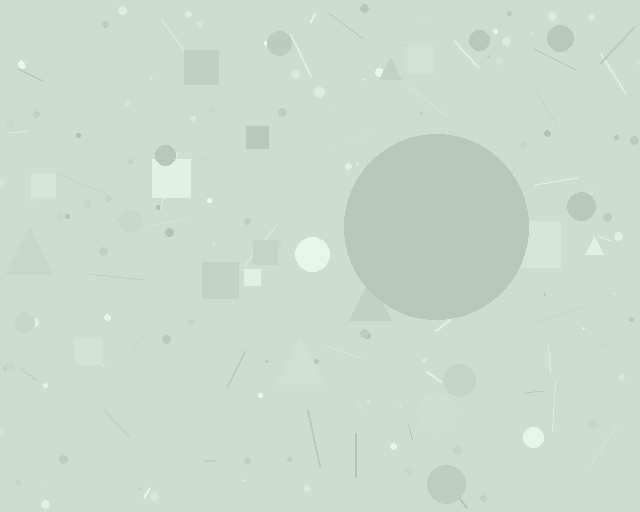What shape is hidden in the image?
A circle is hidden in the image.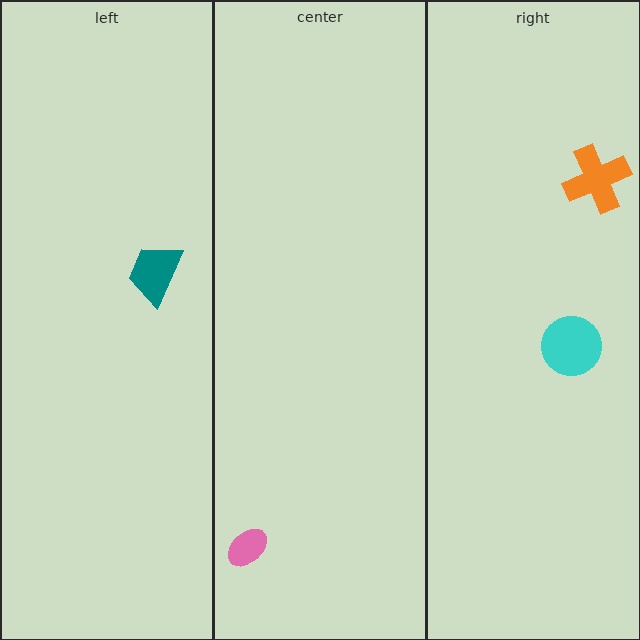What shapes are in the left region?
The teal trapezoid.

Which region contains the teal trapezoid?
The left region.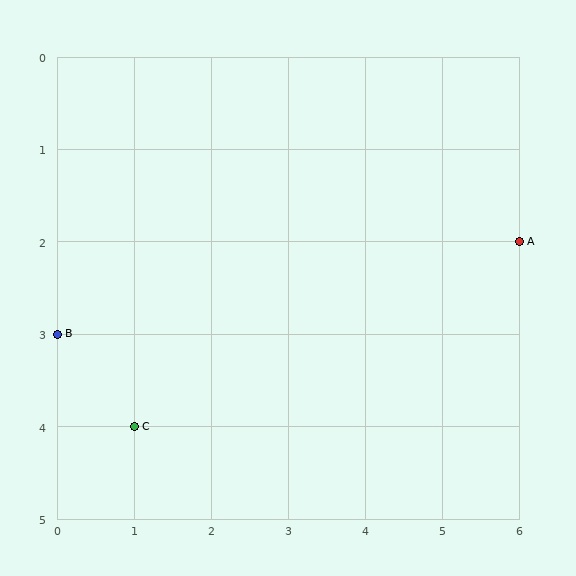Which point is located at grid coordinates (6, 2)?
Point A is at (6, 2).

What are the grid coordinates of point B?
Point B is at grid coordinates (0, 3).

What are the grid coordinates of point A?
Point A is at grid coordinates (6, 2).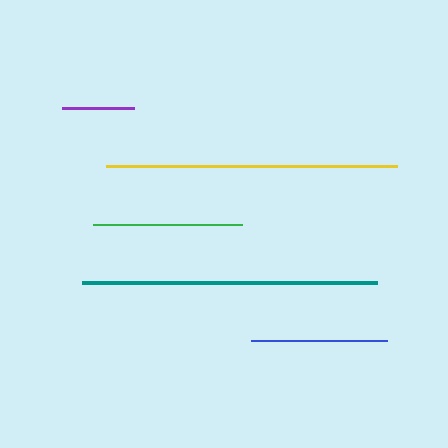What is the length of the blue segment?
The blue segment is approximately 137 pixels long.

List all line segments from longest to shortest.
From longest to shortest: teal, yellow, green, blue, purple.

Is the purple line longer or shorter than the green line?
The green line is longer than the purple line.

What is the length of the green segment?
The green segment is approximately 149 pixels long.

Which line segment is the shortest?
The purple line is the shortest at approximately 72 pixels.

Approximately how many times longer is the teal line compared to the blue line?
The teal line is approximately 2.2 times the length of the blue line.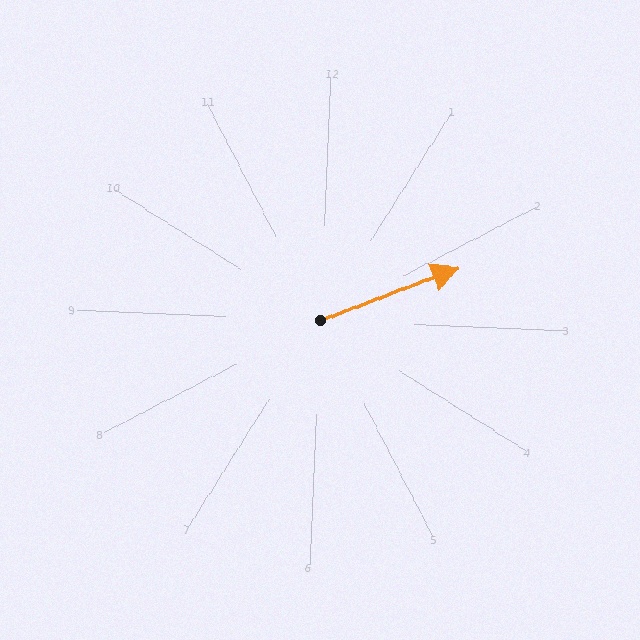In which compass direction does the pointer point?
Northeast.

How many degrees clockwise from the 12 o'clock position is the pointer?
Approximately 67 degrees.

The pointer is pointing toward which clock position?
Roughly 2 o'clock.